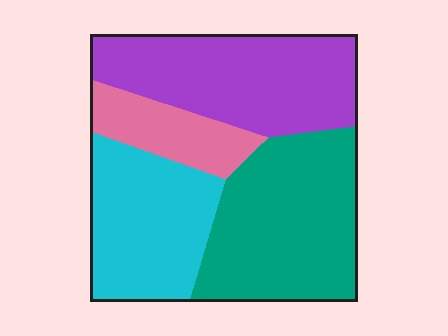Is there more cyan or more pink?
Cyan.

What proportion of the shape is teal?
Teal takes up about one third (1/3) of the shape.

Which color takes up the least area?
Pink, at roughly 10%.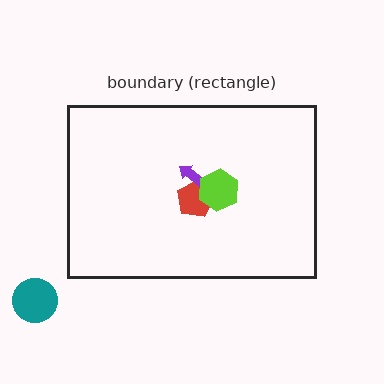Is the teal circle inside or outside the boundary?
Outside.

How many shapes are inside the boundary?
3 inside, 1 outside.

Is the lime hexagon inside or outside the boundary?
Inside.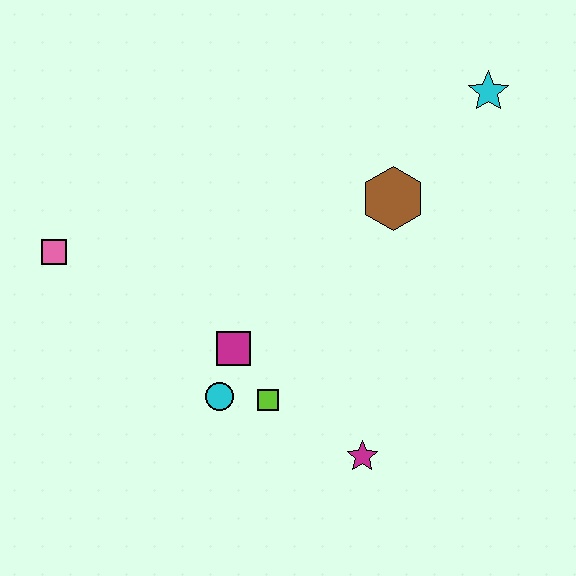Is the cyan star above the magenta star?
Yes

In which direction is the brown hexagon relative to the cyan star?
The brown hexagon is below the cyan star.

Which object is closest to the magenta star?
The lime square is closest to the magenta star.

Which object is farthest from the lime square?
The cyan star is farthest from the lime square.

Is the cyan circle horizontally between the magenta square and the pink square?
Yes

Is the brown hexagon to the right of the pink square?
Yes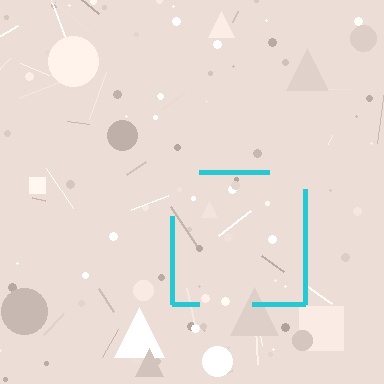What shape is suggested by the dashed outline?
The dashed outline suggests a square.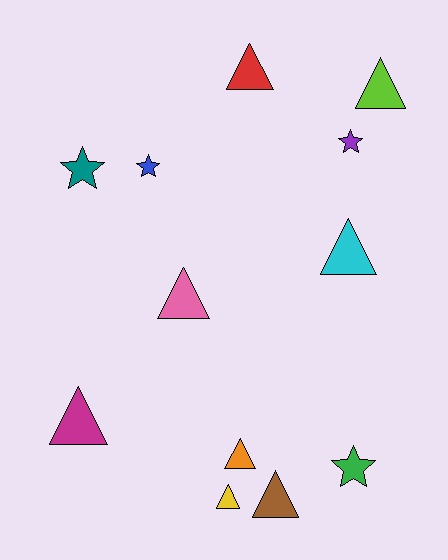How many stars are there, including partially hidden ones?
There are 4 stars.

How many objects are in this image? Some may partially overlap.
There are 12 objects.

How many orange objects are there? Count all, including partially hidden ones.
There is 1 orange object.